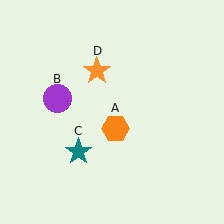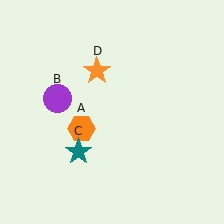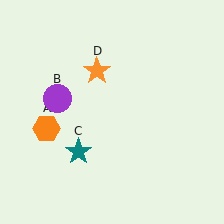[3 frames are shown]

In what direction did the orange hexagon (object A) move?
The orange hexagon (object A) moved left.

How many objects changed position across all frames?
1 object changed position: orange hexagon (object A).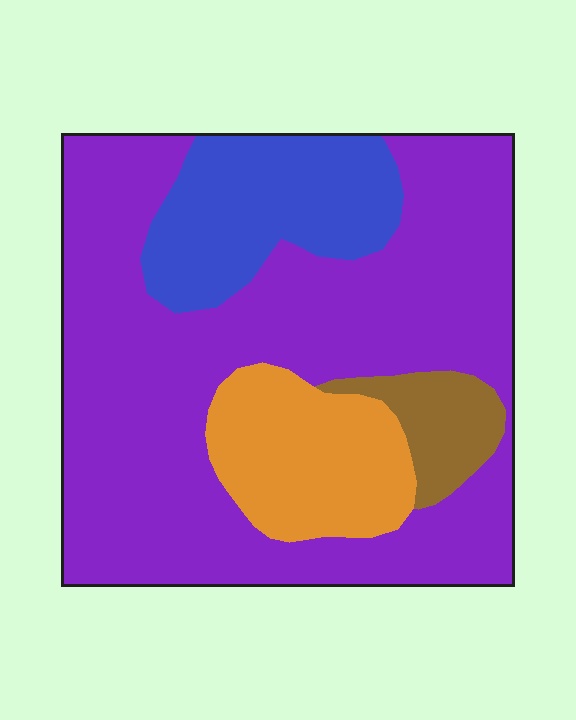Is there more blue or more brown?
Blue.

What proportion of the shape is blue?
Blue covers around 15% of the shape.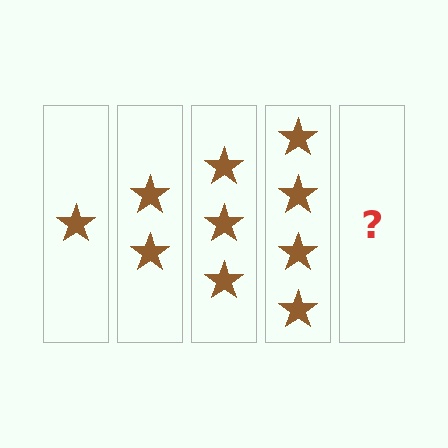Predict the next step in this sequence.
The next step is 5 stars.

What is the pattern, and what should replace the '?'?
The pattern is that each step adds one more star. The '?' should be 5 stars.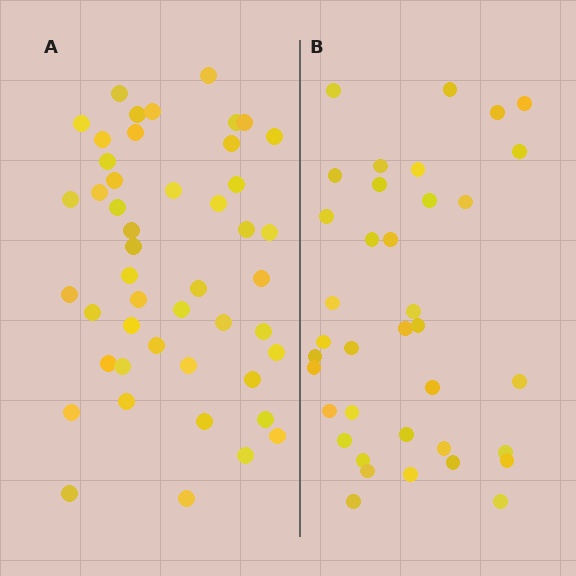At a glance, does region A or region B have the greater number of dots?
Region A (the left region) has more dots.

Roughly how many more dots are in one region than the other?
Region A has roughly 10 or so more dots than region B.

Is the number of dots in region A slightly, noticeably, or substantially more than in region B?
Region A has noticeably more, but not dramatically so. The ratio is roughly 1.3 to 1.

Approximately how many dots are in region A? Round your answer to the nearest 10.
About 50 dots. (The exact count is 47, which rounds to 50.)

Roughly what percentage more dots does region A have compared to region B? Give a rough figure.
About 25% more.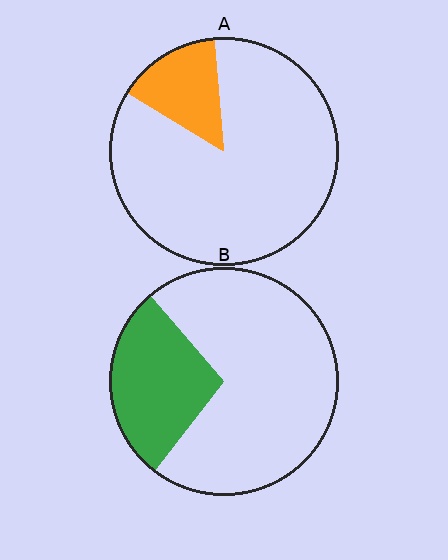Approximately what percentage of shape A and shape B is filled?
A is approximately 15% and B is approximately 30%.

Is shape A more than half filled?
No.